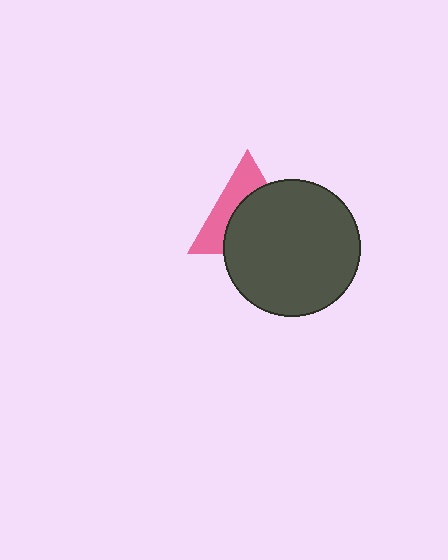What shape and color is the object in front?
The object in front is a dark gray circle.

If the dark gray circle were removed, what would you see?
You would see the complete pink triangle.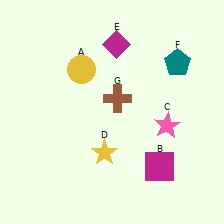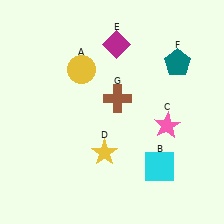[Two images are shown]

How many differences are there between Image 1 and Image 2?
There is 1 difference between the two images.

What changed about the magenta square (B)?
In Image 1, B is magenta. In Image 2, it changed to cyan.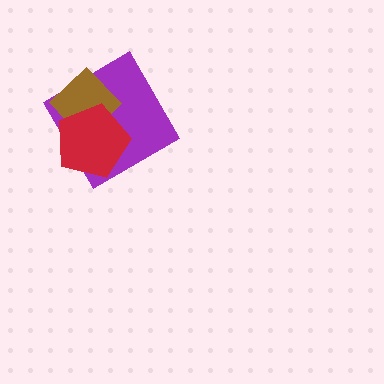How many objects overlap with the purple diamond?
2 objects overlap with the purple diamond.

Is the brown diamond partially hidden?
Yes, it is partially covered by another shape.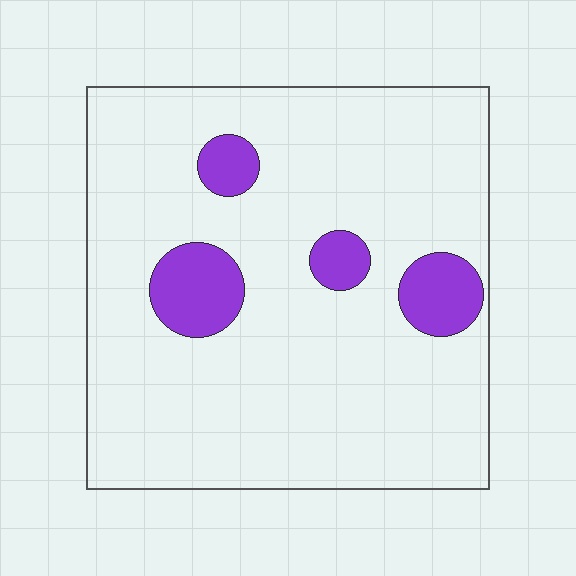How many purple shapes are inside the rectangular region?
4.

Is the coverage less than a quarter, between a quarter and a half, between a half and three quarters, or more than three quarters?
Less than a quarter.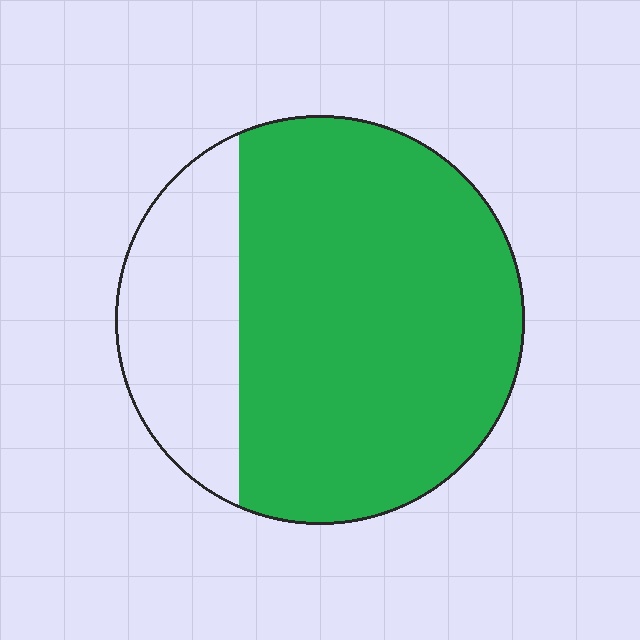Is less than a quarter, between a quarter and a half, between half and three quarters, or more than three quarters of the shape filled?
Between half and three quarters.